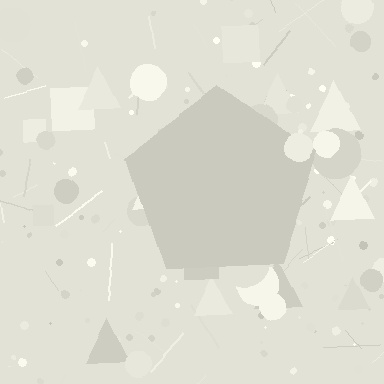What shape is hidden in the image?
A pentagon is hidden in the image.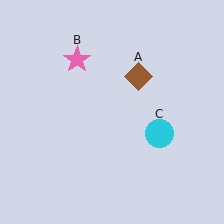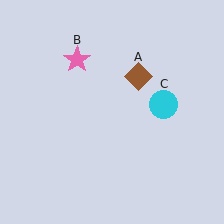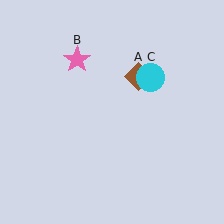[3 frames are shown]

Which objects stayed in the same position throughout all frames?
Brown diamond (object A) and pink star (object B) remained stationary.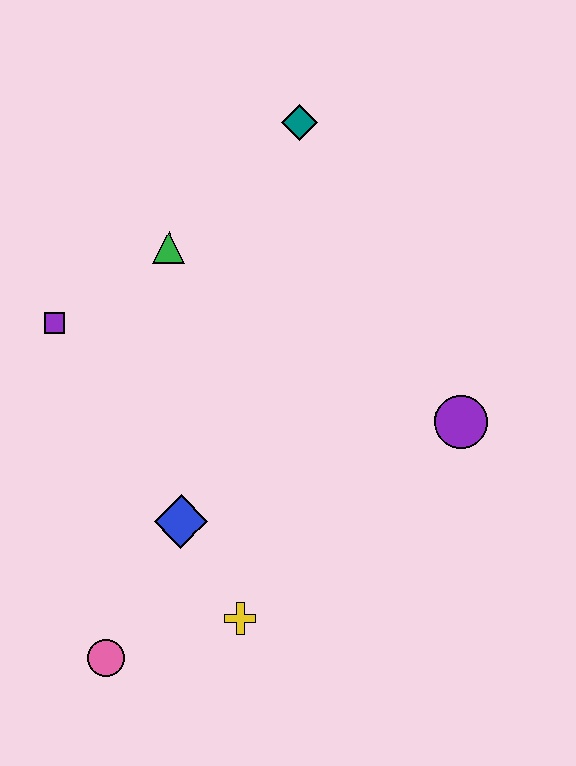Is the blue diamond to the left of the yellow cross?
Yes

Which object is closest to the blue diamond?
The yellow cross is closest to the blue diamond.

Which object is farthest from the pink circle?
The teal diamond is farthest from the pink circle.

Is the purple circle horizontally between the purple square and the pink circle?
No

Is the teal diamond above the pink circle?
Yes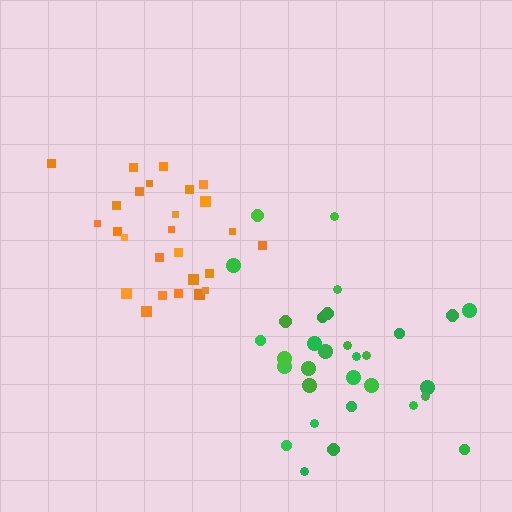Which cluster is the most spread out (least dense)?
Green.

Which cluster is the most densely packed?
Orange.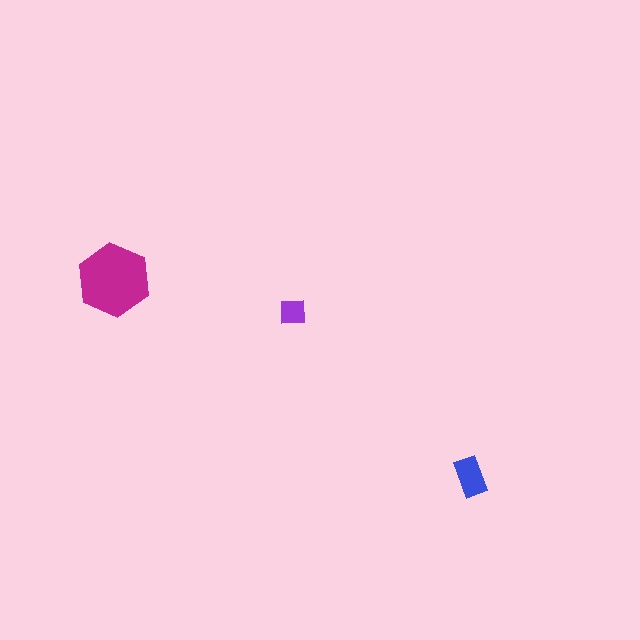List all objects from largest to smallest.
The magenta hexagon, the blue rectangle, the purple square.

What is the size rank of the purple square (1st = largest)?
3rd.